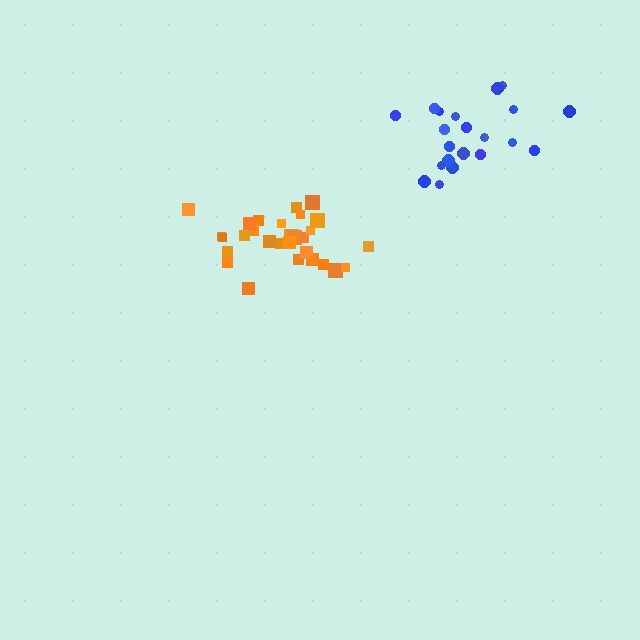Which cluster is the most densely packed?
Orange.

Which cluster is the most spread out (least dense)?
Blue.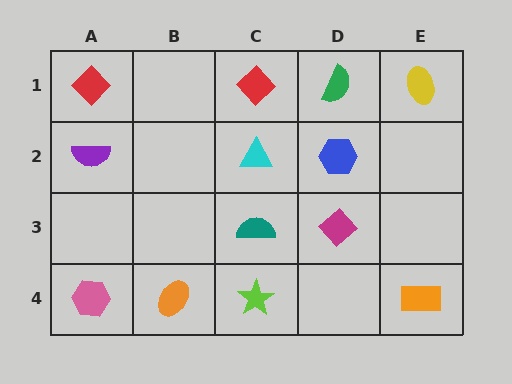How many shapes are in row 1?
4 shapes.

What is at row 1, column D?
A green semicircle.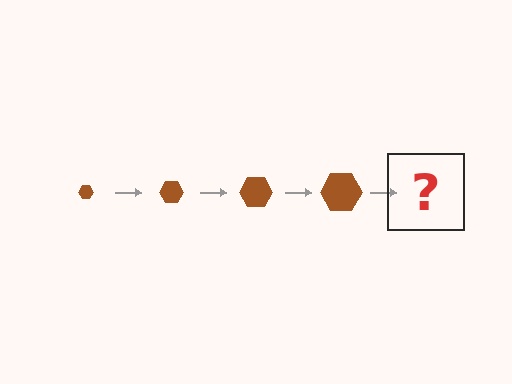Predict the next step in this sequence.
The next step is a brown hexagon, larger than the previous one.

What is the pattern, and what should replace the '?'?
The pattern is that the hexagon gets progressively larger each step. The '?' should be a brown hexagon, larger than the previous one.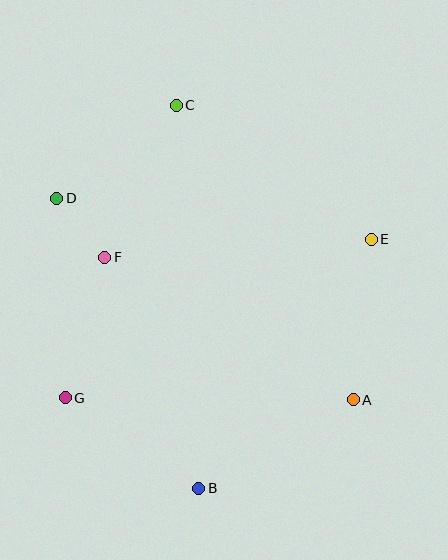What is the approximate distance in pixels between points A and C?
The distance between A and C is approximately 344 pixels.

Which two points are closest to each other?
Points D and F are closest to each other.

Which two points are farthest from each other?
Points B and C are farthest from each other.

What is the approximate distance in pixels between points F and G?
The distance between F and G is approximately 146 pixels.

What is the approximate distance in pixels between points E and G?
The distance between E and G is approximately 344 pixels.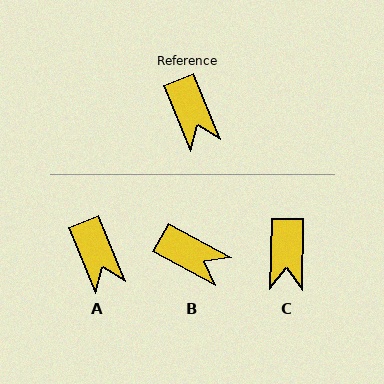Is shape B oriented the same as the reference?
No, it is off by about 39 degrees.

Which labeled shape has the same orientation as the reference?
A.